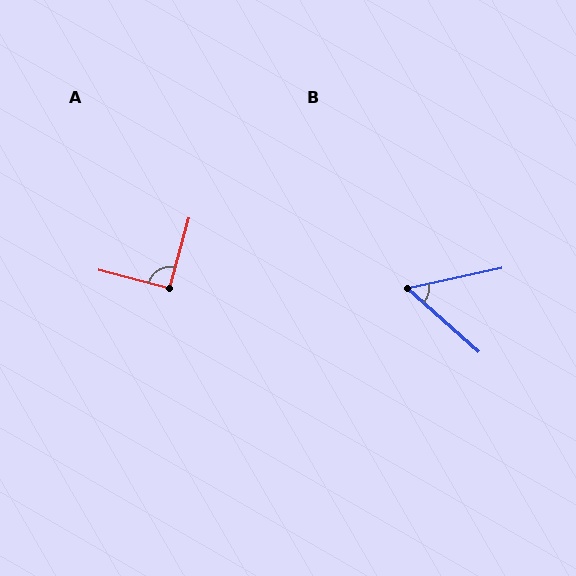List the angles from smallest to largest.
B (54°), A (90°).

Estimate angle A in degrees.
Approximately 90 degrees.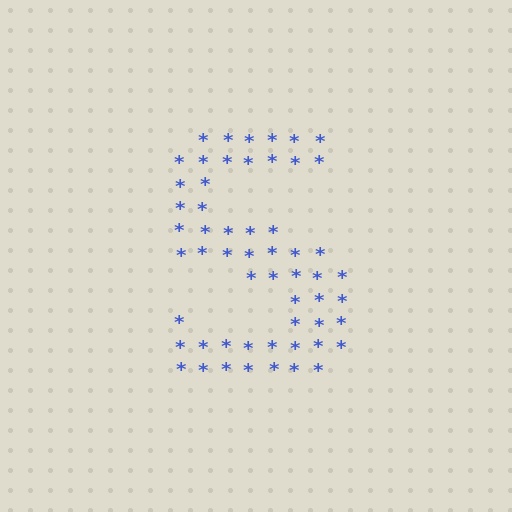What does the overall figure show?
The overall figure shows the letter S.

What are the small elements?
The small elements are asterisks.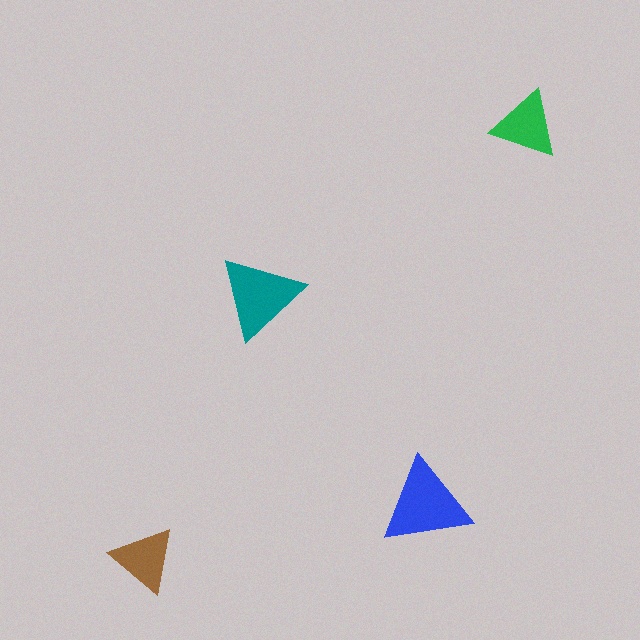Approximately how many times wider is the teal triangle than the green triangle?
About 1.5 times wider.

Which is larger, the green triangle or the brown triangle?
The green one.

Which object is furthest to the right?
The green triangle is rightmost.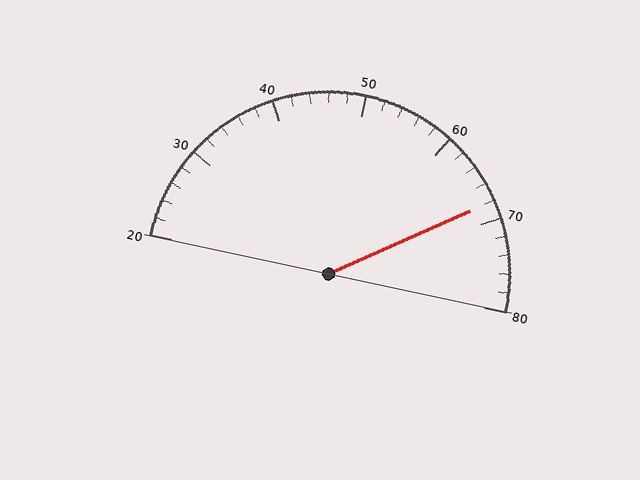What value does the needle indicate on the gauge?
The needle indicates approximately 68.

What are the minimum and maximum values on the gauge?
The gauge ranges from 20 to 80.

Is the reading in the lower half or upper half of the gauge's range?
The reading is in the upper half of the range (20 to 80).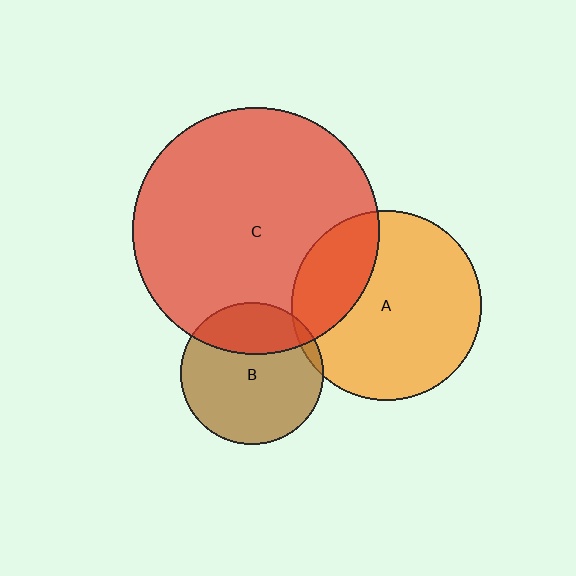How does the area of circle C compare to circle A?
Approximately 1.7 times.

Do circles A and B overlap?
Yes.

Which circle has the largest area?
Circle C (red).